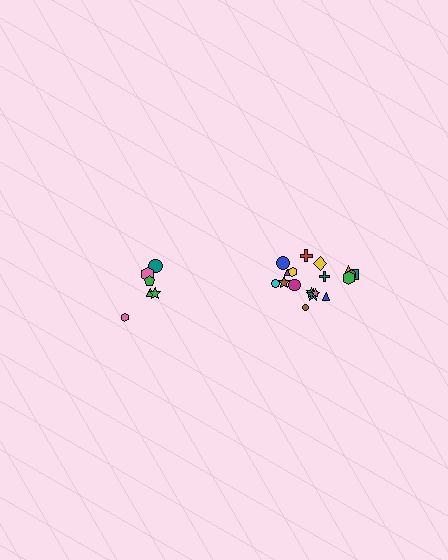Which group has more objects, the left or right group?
The right group.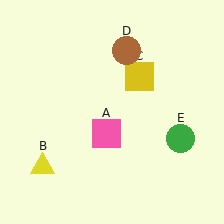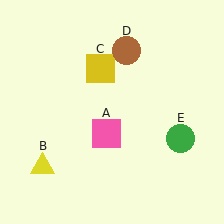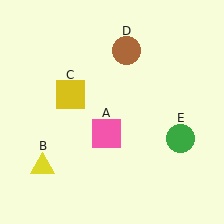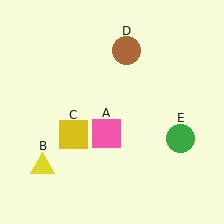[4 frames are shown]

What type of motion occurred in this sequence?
The yellow square (object C) rotated counterclockwise around the center of the scene.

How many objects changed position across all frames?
1 object changed position: yellow square (object C).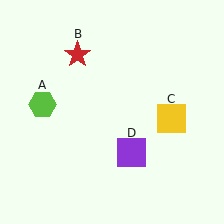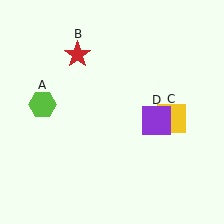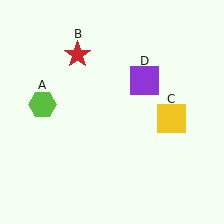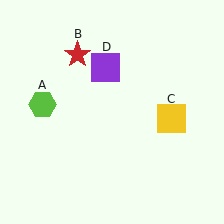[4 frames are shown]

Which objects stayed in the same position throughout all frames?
Lime hexagon (object A) and red star (object B) and yellow square (object C) remained stationary.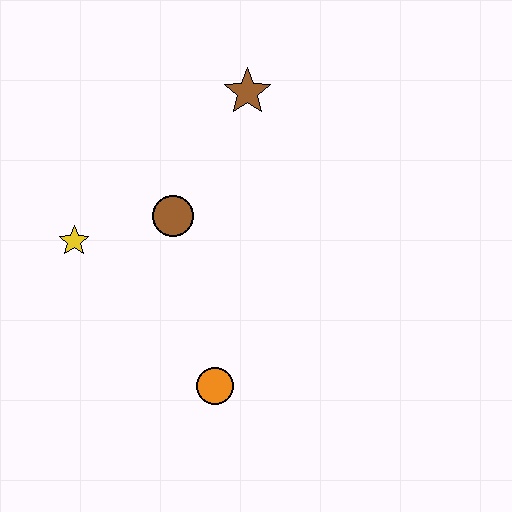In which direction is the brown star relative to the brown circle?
The brown star is above the brown circle.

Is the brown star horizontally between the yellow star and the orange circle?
No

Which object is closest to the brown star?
The brown circle is closest to the brown star.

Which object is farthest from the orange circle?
The brown star is farthest from the orange circle.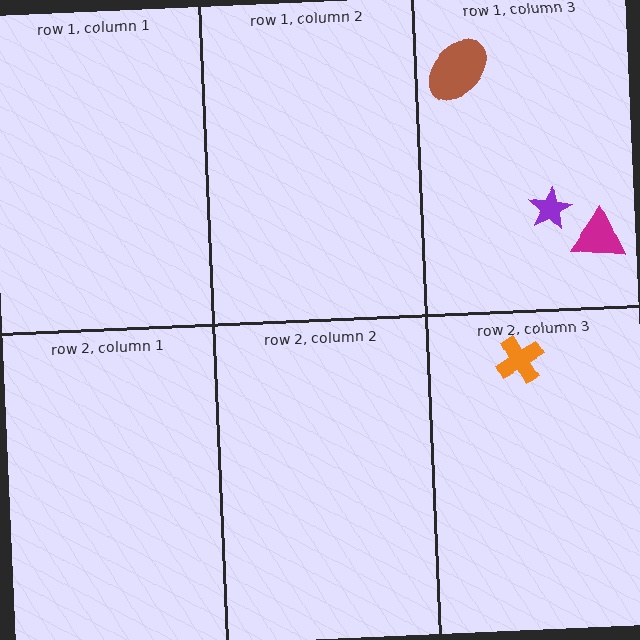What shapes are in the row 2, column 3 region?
The orange cross.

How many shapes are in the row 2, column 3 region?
1.